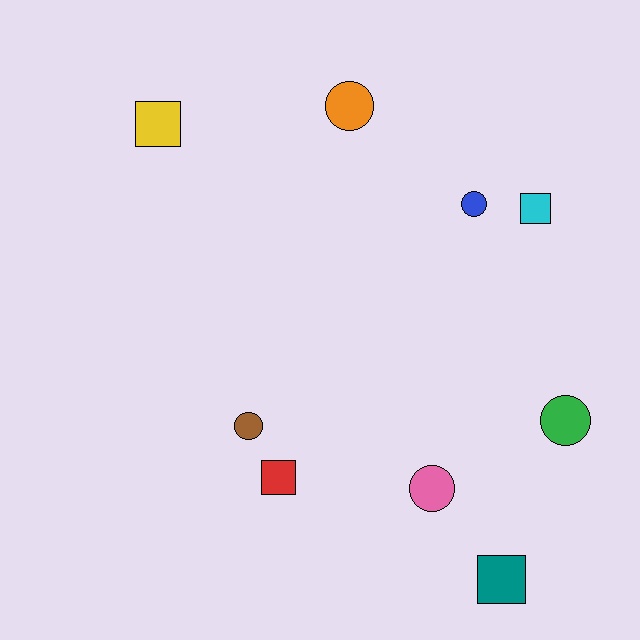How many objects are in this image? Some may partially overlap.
There are 9 objects.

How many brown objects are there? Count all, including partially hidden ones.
There is 1 brown object.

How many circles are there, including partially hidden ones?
There are 5 circles.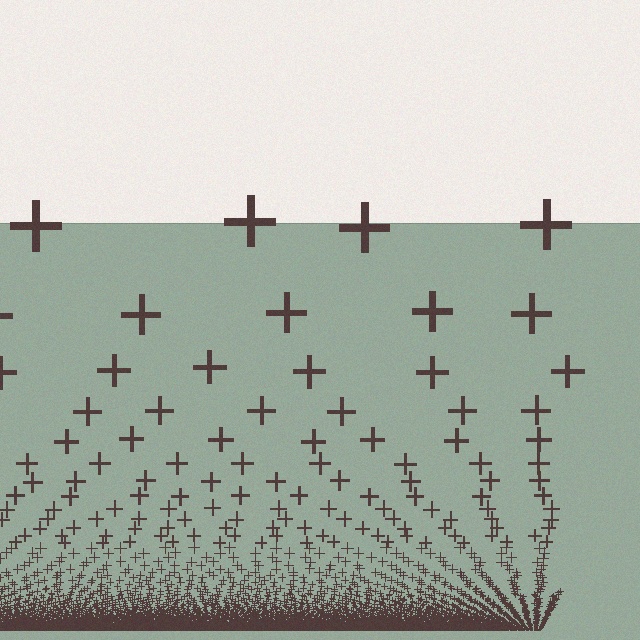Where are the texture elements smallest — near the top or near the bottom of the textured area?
Near the bottom.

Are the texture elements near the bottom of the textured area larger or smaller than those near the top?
Smaller. The gradient is inverted — elements near the bottom are smaller and denser.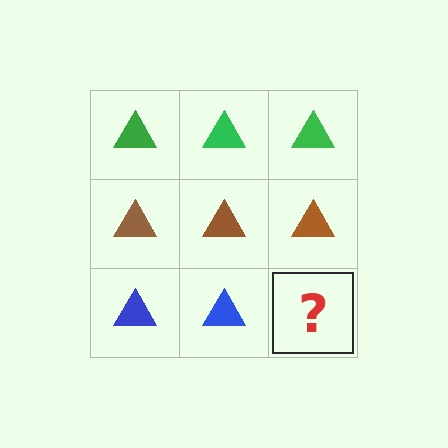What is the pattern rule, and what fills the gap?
The rule is that each row has a consistent color. The gap should be filled with a blue triangle.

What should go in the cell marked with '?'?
The missing cell should contain a blue triangle.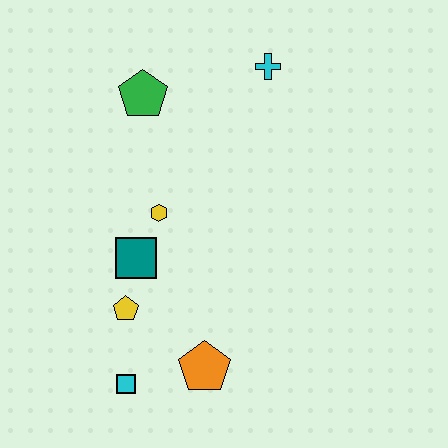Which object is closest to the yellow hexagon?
The teal square is closest to the yellow hexagon.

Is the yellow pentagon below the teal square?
Yes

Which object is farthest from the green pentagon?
The cyan square is farthest from the green pentagon.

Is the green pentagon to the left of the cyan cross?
Yes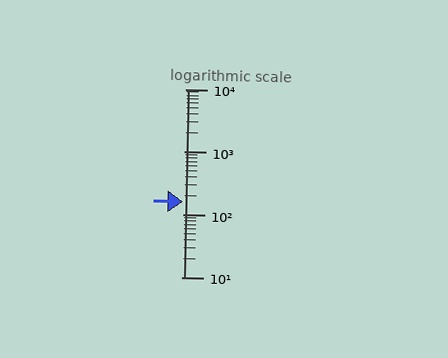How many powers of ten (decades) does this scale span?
The scale spans 3 decades, from 10 to 10000.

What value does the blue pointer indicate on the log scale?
The pointer indicates approximately 160.